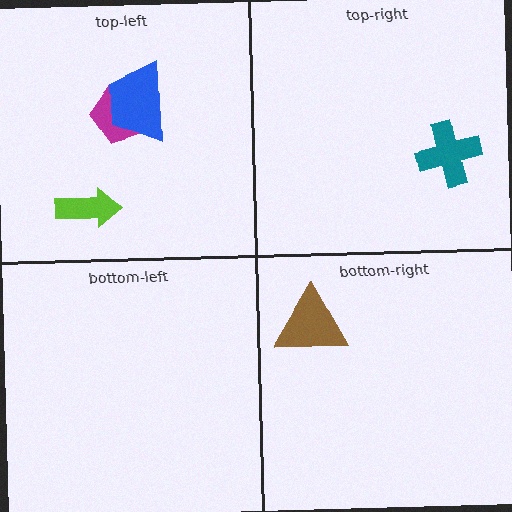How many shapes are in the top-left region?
3.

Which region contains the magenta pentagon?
The top-left region.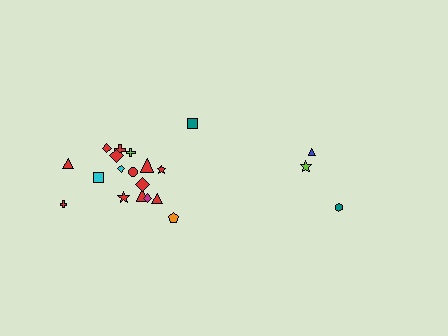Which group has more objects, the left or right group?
The left group.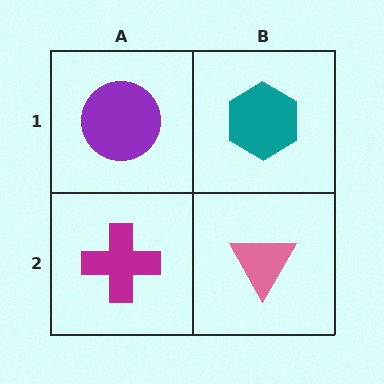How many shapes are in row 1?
2 shapes.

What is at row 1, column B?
A teal hexagon.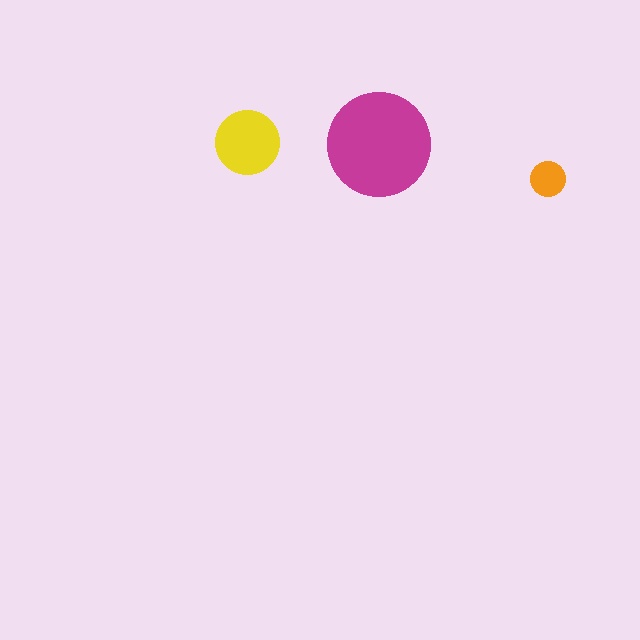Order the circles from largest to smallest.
the magenta one, the yellow one, the orange one.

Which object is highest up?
The yellow circle is topmost.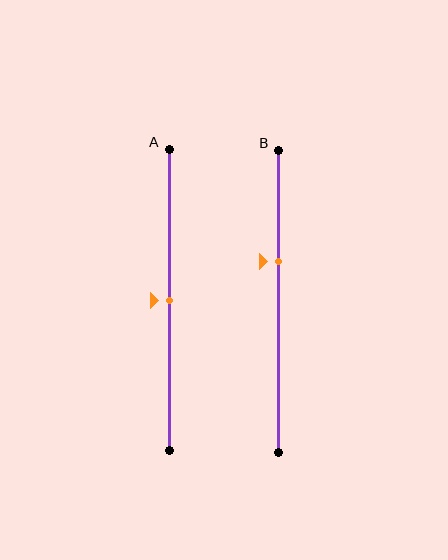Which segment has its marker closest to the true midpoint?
Segment A has its marker closest to the true midpoint.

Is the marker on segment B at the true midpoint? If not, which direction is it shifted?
No, the marker on segment B is shifted upward by about 13% of the segment length.